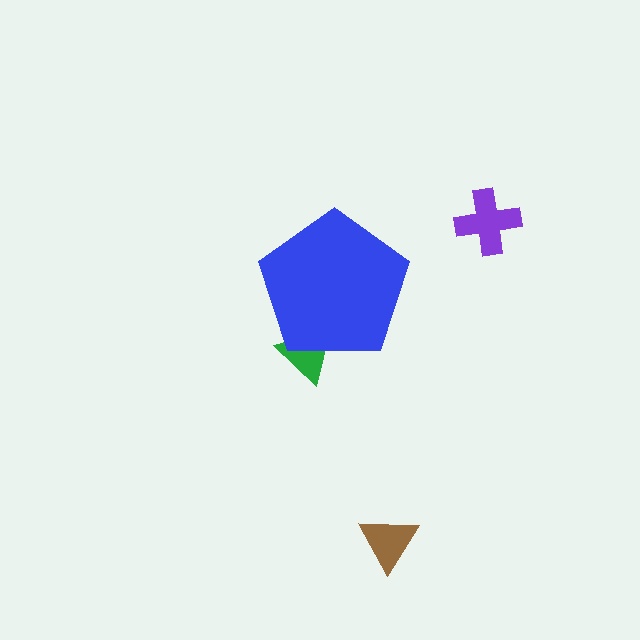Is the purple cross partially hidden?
No, the purple cross is fully visible.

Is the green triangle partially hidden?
Yes, the green triangle is partially hidden behind the blue pentagon.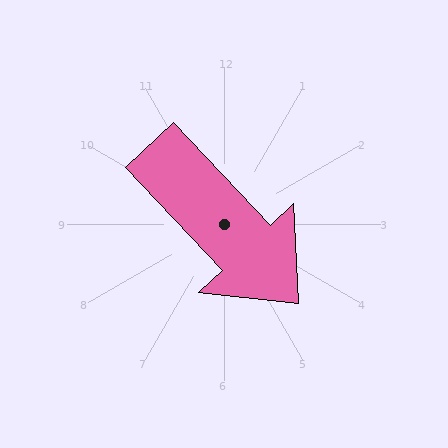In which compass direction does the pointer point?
Southeast.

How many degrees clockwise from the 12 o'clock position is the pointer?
Approximately 137 degrees.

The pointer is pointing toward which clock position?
Roughly 5 o'clock.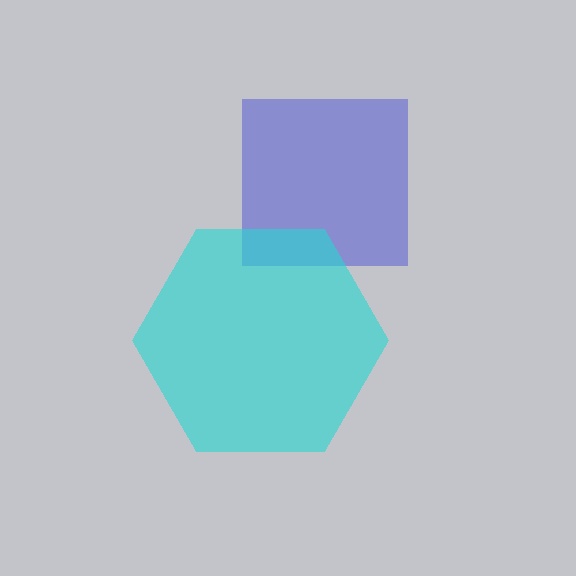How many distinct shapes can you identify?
There are 2 distinct shapes: a blue square, a cyan hexagon.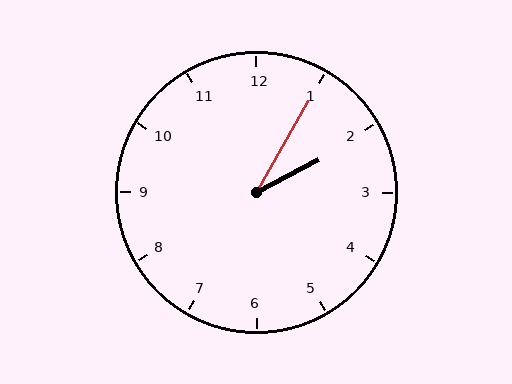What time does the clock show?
2:05.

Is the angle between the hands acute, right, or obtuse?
It is acute.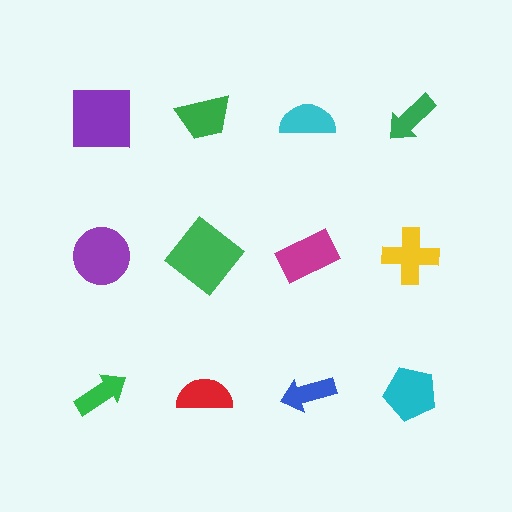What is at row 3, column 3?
A blue arrow.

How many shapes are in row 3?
4 shapes.